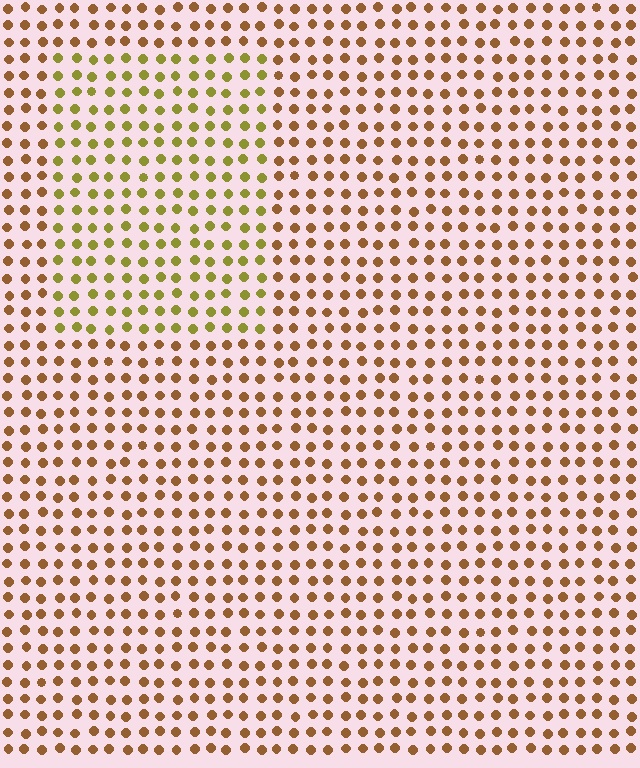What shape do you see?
I see a rectangle.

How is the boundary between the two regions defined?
The boundary is defined purely by a slight shift in hue (about 37 degrees). Spacing, size, and orientation are identical on both sides.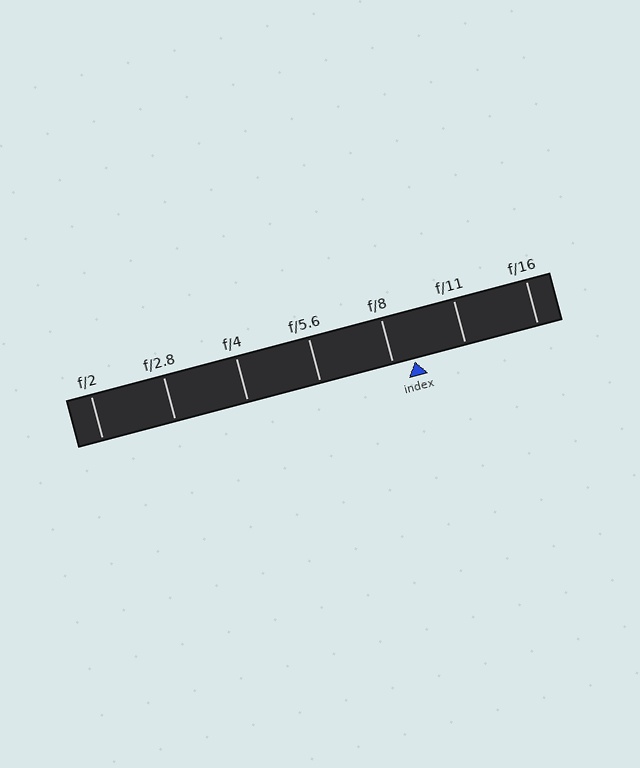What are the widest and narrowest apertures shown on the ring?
The widest aperture shown is f/2 and the narrowest is f/16.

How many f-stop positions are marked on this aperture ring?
There are 7 f-stop positions marked.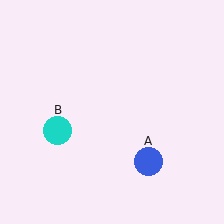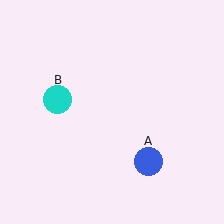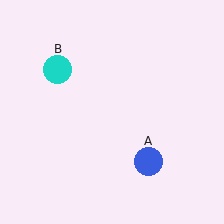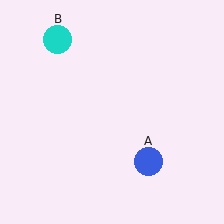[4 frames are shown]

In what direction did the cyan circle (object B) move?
The cyan circle (object B) moved up.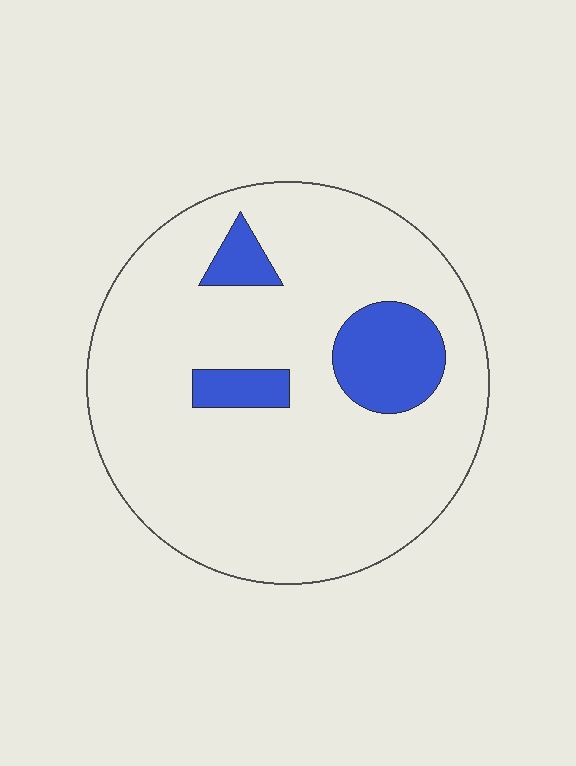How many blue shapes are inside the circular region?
3.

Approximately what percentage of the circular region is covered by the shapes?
Approximately 15%.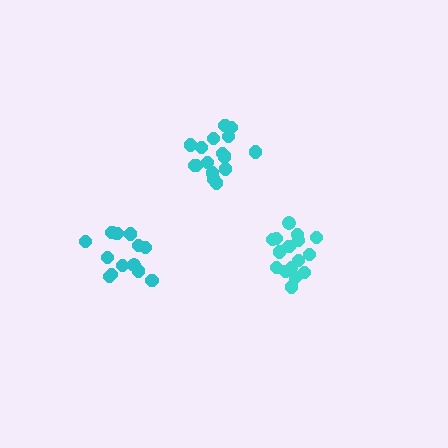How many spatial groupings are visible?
There are 3 spatial groupings.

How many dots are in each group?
Group 1: 13 dots, Group 2: 17 dots, Group 3: 16 dots (46 total).